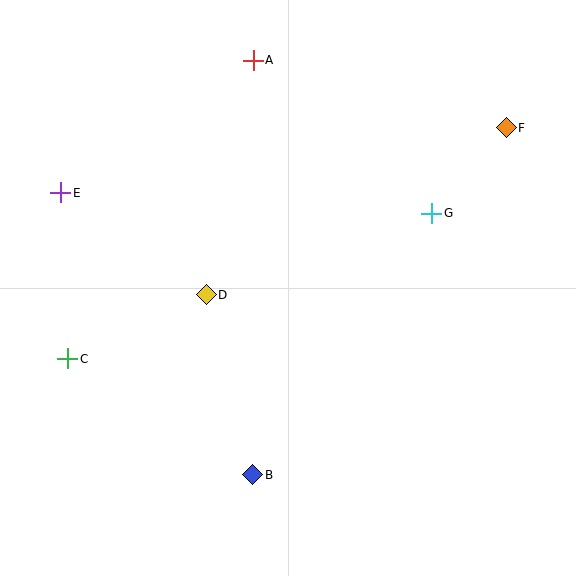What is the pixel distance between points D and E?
The distance between D and E is 178 pixels.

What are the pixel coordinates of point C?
Point C is at (68, 359).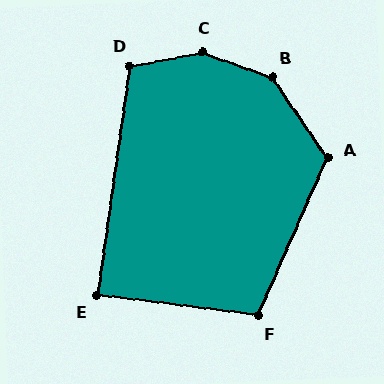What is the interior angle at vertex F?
Approximately 107 degrees (obtuse).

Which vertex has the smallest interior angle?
E, at approximately 89 degrees.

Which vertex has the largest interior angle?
C, at approximately 149 degrees.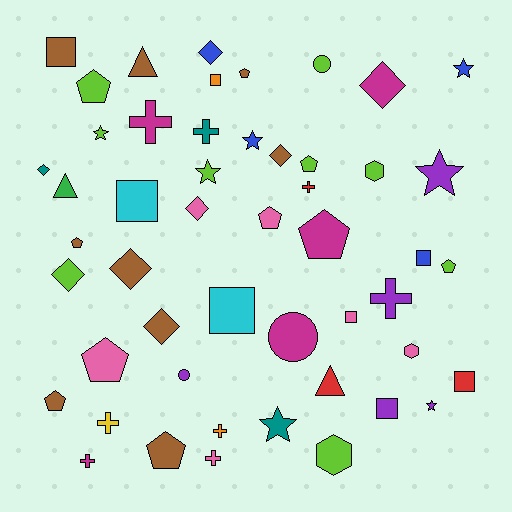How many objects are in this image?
There are 50 objects.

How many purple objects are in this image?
There are 5 purple objects.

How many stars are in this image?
There are 7 stars.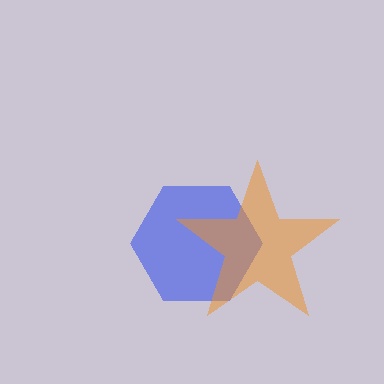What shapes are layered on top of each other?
The layered shapes are: a blue hexagon, an orange star.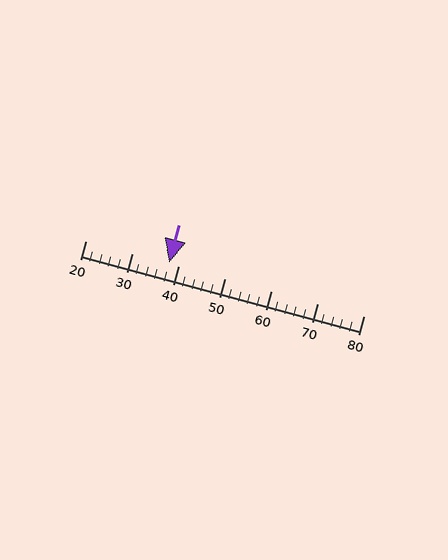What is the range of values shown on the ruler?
The ruler shows values from 20 to 80.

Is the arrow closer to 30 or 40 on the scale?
The arrow is closer to 40.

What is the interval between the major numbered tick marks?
The major tick marks are spaced 10 units apart.